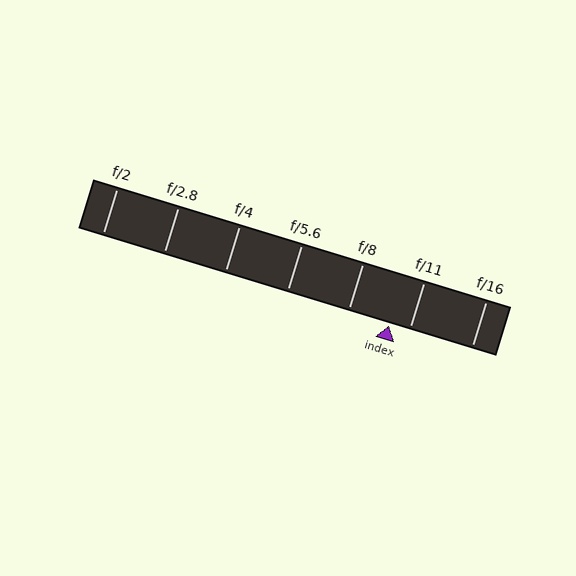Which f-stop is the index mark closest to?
The index mark is closest to f/11.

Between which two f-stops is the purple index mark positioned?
The index mark is between f/8 and f/11.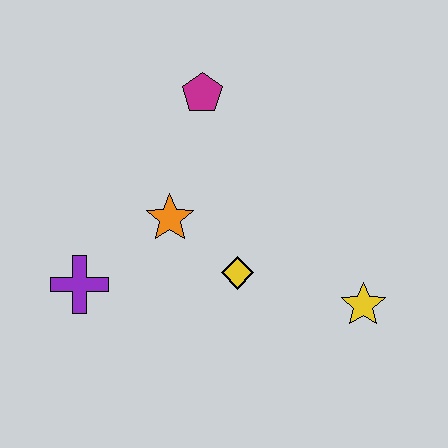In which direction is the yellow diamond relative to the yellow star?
The yellow diamond is to the left of the yellow star.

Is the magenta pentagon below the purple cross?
No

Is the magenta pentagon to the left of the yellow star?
Yes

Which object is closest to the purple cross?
The orange star is closest to the purple cross.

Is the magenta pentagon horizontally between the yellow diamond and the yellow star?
No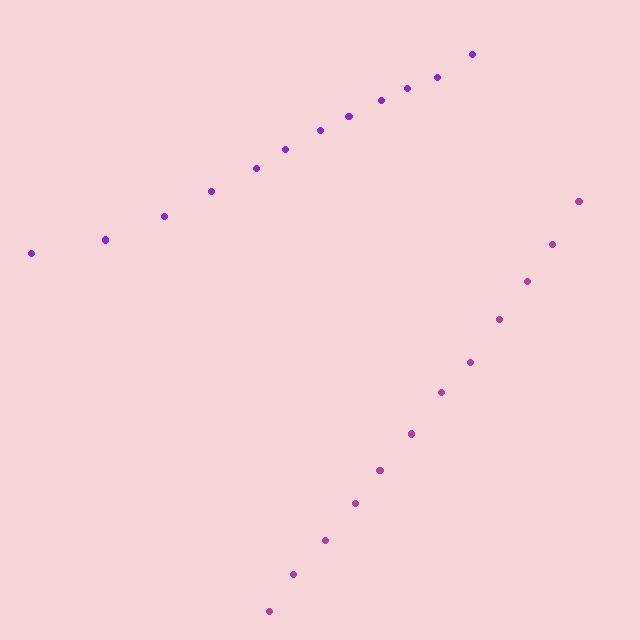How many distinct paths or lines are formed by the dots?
There are 2 distinct paths.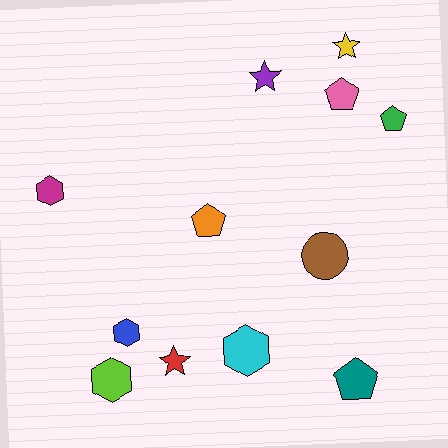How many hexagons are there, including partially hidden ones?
There are 4 hexagons.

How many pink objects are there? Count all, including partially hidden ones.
There is 1 pink object.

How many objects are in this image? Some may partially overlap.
There are 12 objects.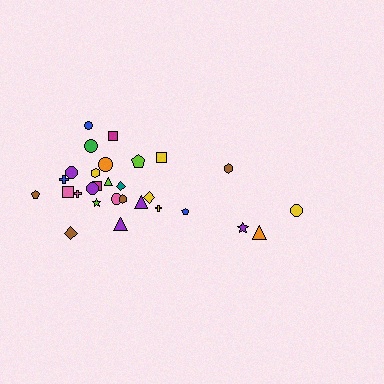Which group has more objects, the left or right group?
The left group.